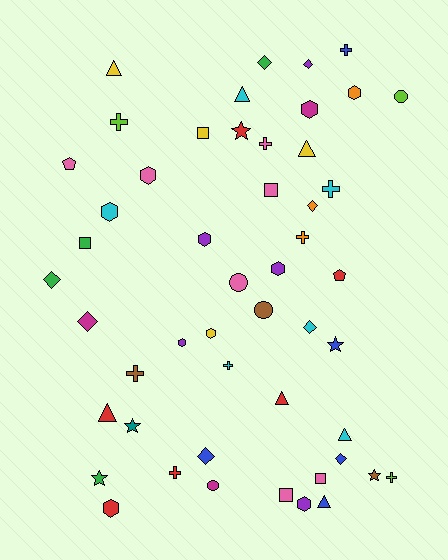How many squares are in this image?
There are 5 squares.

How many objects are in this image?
There are 50 objects.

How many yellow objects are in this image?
There are 4 yellow objects.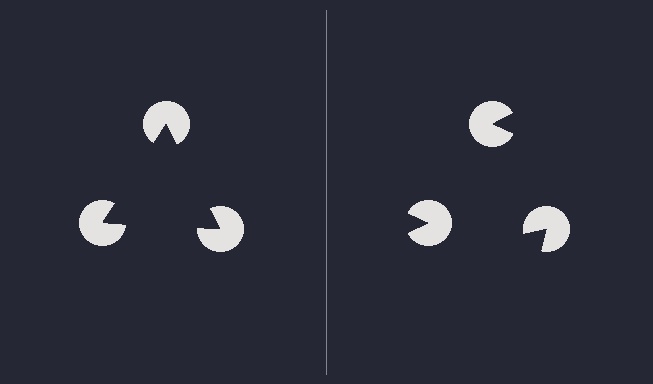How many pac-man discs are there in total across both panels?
6 — 3 on each side.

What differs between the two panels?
The pac-man discs are positioned identically on both sides; only the wedge orientations differ. On the left they align to a triangle; on the right they are misaligned.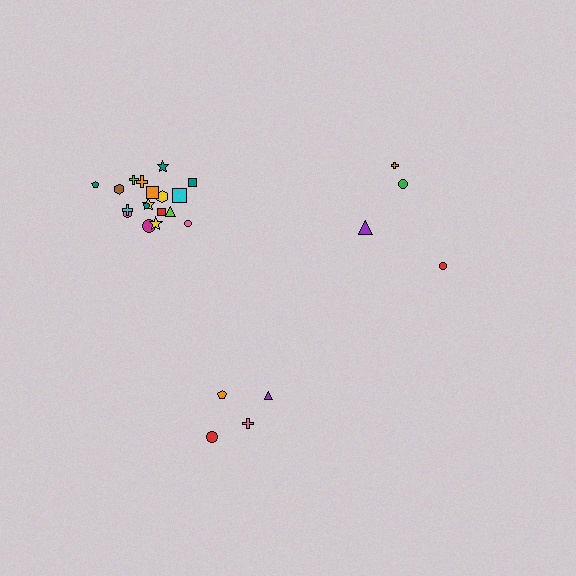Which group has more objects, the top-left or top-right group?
The top-left group.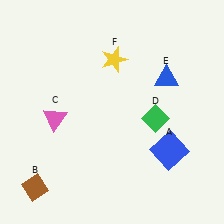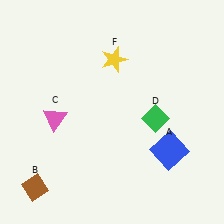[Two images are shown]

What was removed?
The blue triangle (E) was removed in Image 2.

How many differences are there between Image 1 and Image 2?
There is 1 difference between the two images.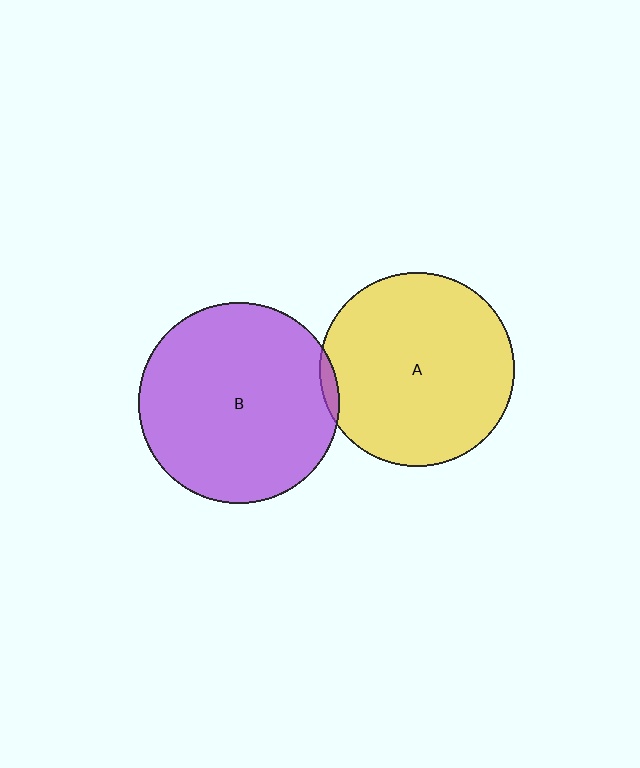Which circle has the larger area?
Circle B (purple).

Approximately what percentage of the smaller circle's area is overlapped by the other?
Approximately 5%.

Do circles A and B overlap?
Yes.